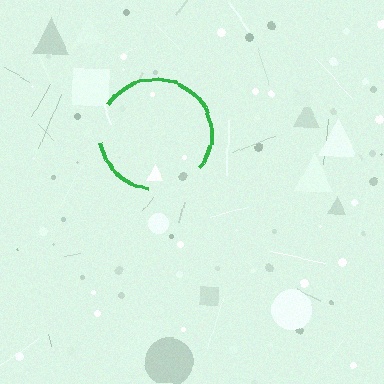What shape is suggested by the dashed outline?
The dashed outline suggests a circle.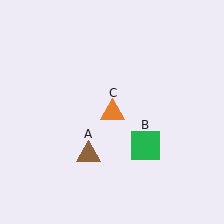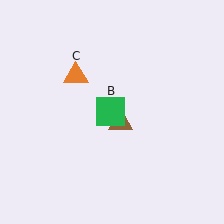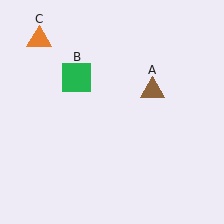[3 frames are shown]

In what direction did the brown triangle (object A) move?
The brown triangle (object A) moved up and to the right.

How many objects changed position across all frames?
3 objects changed position: brown triangle (object A), green square (object B), orange triangle (object C).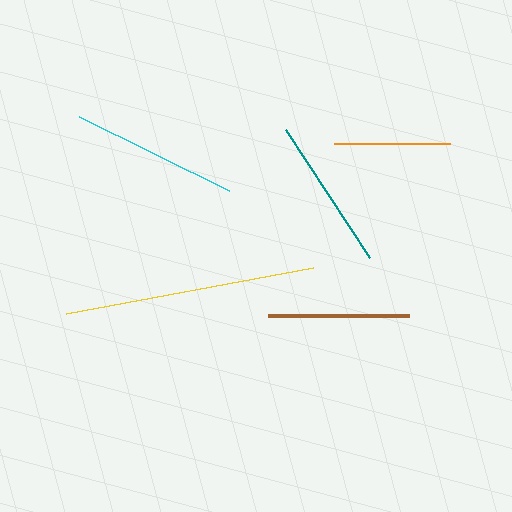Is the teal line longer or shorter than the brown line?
The teal line is longer than the brown line.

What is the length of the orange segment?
The orange segment is approximately 116 pixels long.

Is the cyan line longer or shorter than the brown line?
The cyan line is longer than the brown line.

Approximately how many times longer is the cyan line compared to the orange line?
The cyan line is approximately 1.4 times the length of the orange line.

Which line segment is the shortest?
The orange line is the shortest at approximately 116 pixels.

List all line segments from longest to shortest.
From longest to shortest: yellow, cyan, teal, brown, orange.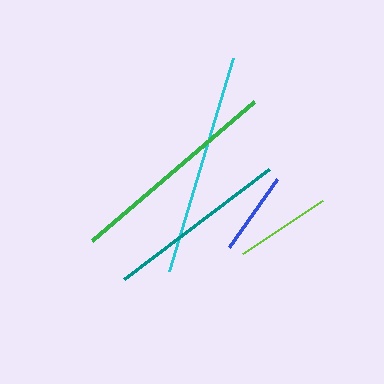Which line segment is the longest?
The cyan line is the longest at approximately 222 pixels.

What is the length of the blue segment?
The blue segment is approximately 83 pixels long.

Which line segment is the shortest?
The blue line is the shortest at approximately 83 pixels.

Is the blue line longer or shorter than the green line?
The green line is longer than the blue line.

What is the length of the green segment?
The green segment is approximately 214 pixels long.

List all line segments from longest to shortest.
From longest to shortest: cyan, green, teal, lime, blue.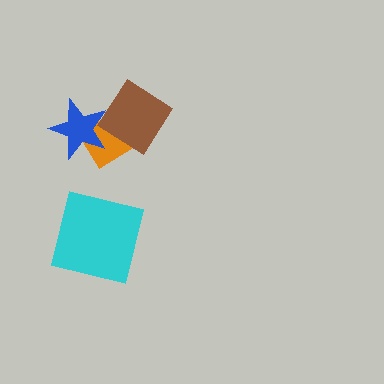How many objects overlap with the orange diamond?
2 objects overlap with the orange diamond.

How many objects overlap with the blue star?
2 objects overlap with the blue star.